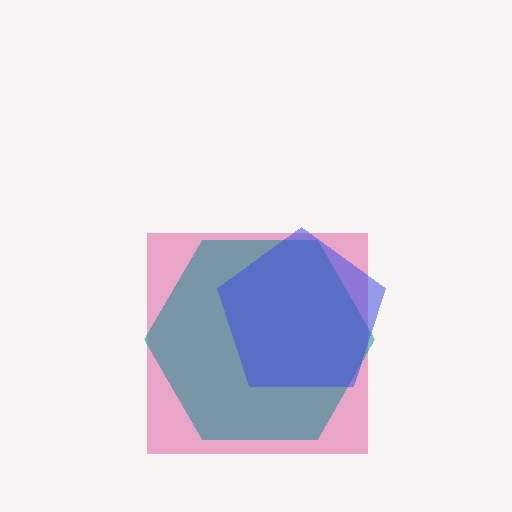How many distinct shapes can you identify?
There are 3 distinct shapes: a pink square, a teal hexagon, a blue pentagon.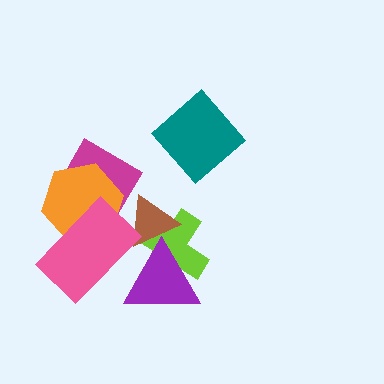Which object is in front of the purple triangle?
The pink rectangle is in front of the purple triangle.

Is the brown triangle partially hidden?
Yes, it is partially covered by another shape.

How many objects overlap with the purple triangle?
3 objects overlap with the purple triangle.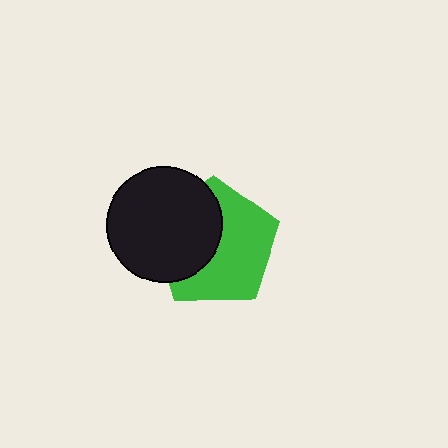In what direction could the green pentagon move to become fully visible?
The green pentagon could move right. That would shift it out from behind the black circle entirely.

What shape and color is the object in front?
The object in front is a black circle.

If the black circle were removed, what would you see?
You would see the complete green pentagon.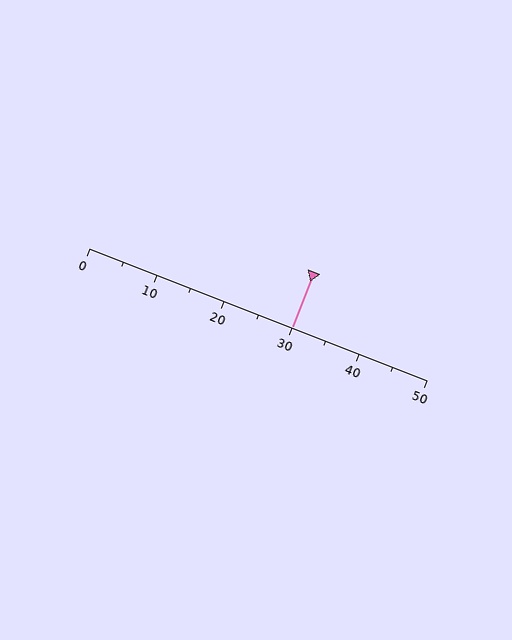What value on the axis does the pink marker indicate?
The marker indicates approximately 30.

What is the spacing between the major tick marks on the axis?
The major ticks are spaced 10 apart.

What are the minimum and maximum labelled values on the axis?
The axis runs from 0 to 50.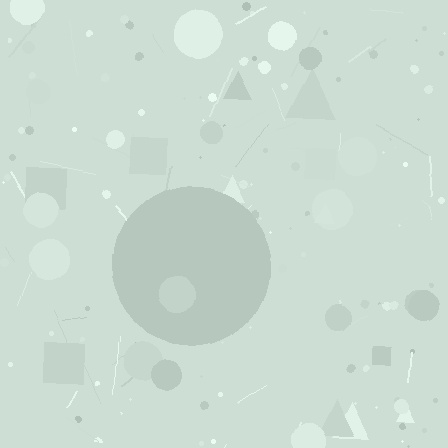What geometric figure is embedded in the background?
A circle is embedded in the background.